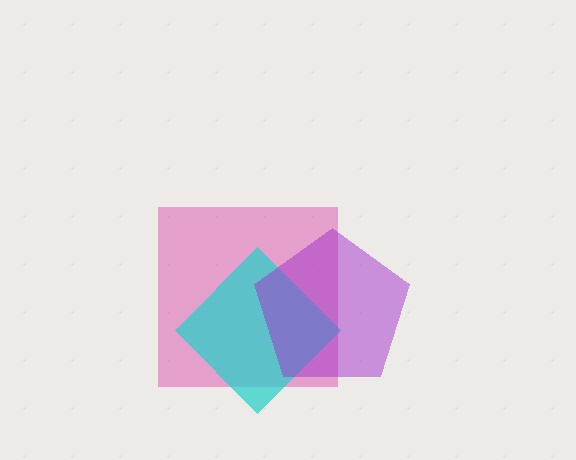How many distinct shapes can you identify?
There are 3 distinct shapes: a magenta square, a cyan diamond, a purple pentagon.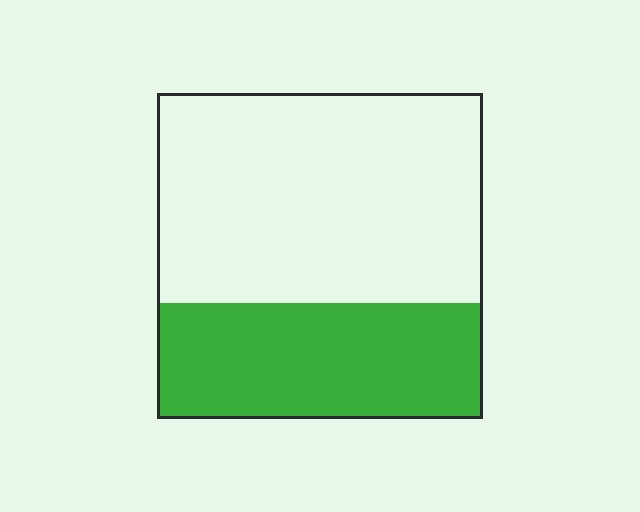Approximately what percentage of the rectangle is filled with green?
Approximately 35%.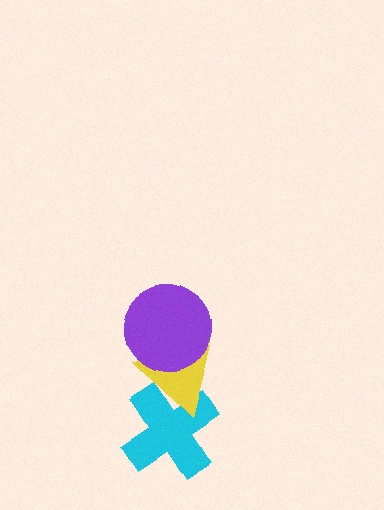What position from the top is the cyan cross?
The cyan cross is 3rd from the top.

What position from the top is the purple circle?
The purple circle is 1st from the top.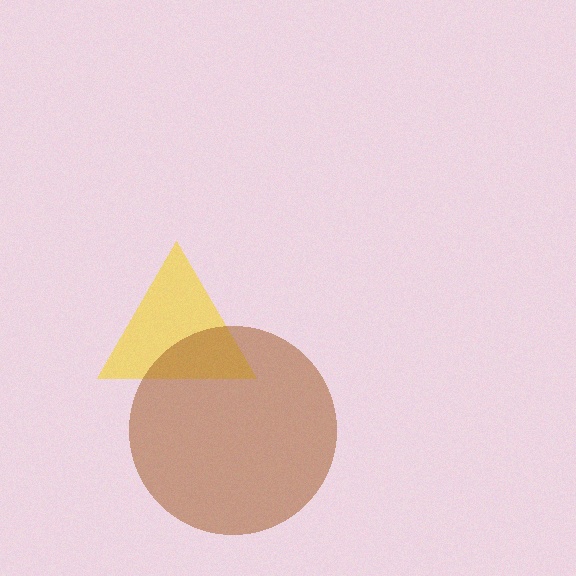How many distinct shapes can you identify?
There are 2 distinct shapes: a yellow triangle, a brown circle.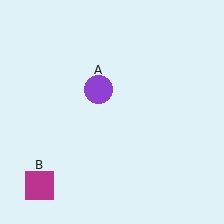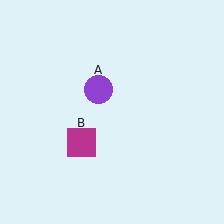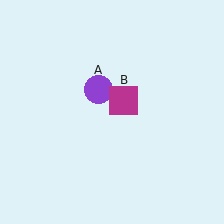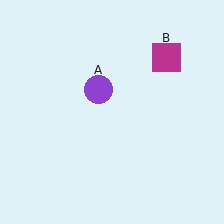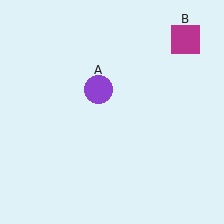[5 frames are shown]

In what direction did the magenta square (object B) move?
The magenta square (object B) moved up and to the right.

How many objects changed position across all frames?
1 object changed position: magenta square (object B).